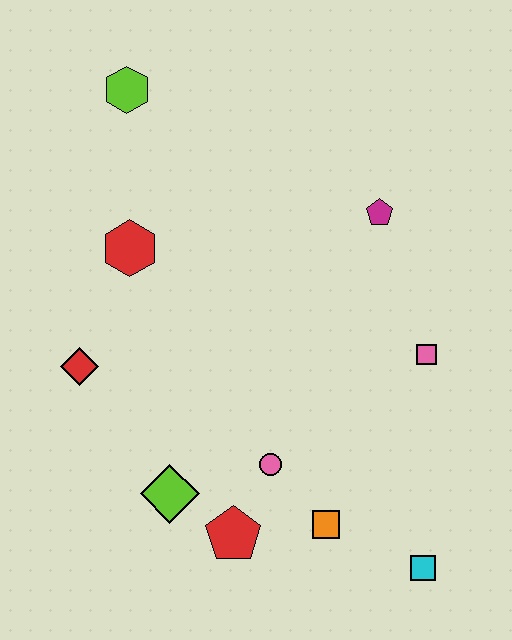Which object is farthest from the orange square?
The lime hexagon is farthest from the orange square.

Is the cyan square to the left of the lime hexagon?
No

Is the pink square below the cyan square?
No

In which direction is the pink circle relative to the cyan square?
The pink circle is to the left of the cyan square.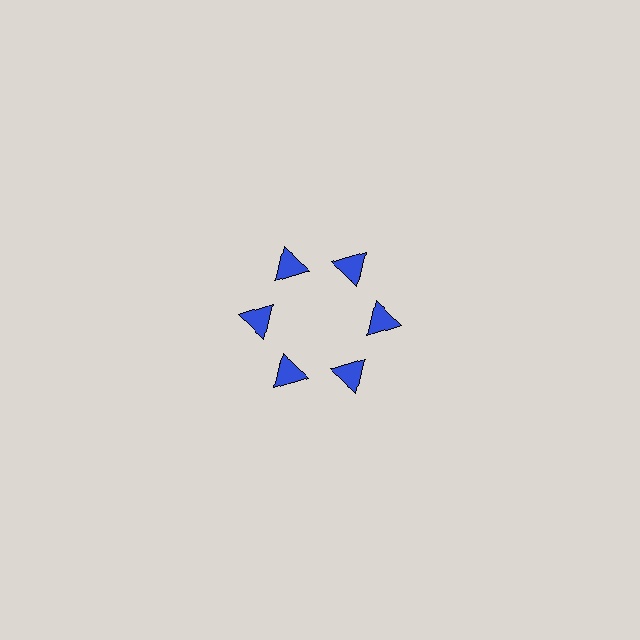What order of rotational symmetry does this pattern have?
This pattern has 6-fold rotational symmetry.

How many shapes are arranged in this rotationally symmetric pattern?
There are 6 shapes, arranged in 6 groups of 1.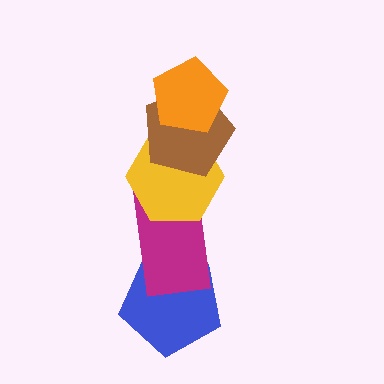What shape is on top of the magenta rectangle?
The yellow hexagon is on top of the magenta rectangle.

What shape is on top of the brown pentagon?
The orange pentagon is on top of the brown pentagon.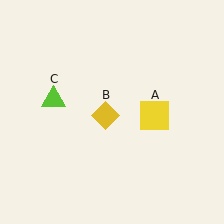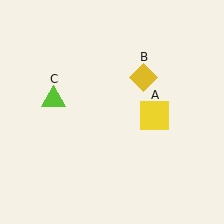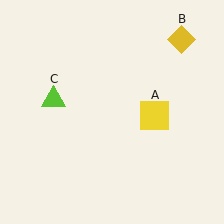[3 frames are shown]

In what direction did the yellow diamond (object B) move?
The yellow diamond (object B) moved up and to the right.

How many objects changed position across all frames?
1 object changed position: yellow diamond (object B).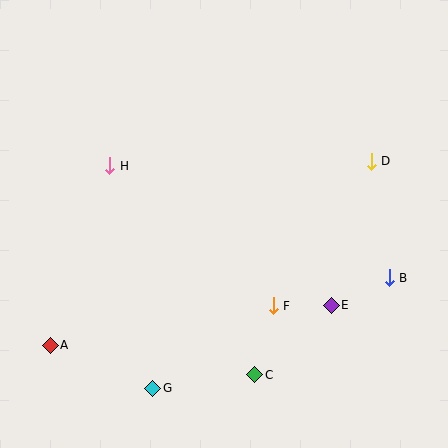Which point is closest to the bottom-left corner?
Point A is closest to the bottom-left corner.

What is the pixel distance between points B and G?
The distance between B and G is 261 pixels.